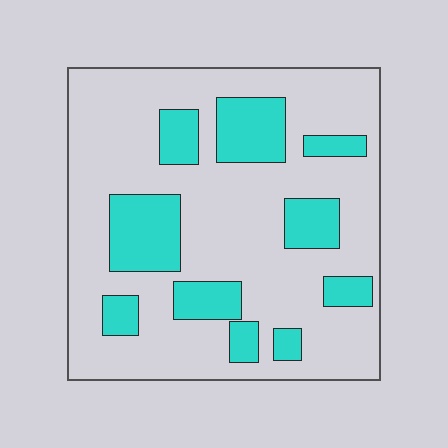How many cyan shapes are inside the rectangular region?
10.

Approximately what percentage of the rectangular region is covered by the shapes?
Approximately 25%.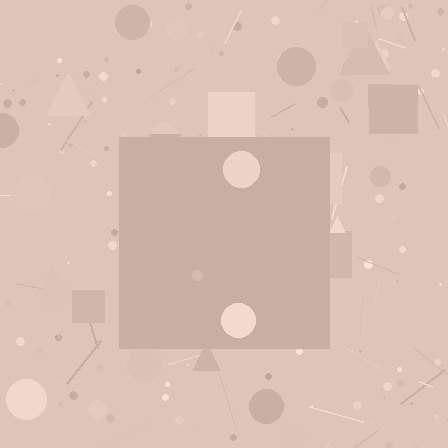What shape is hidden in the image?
A square is hidden in the image.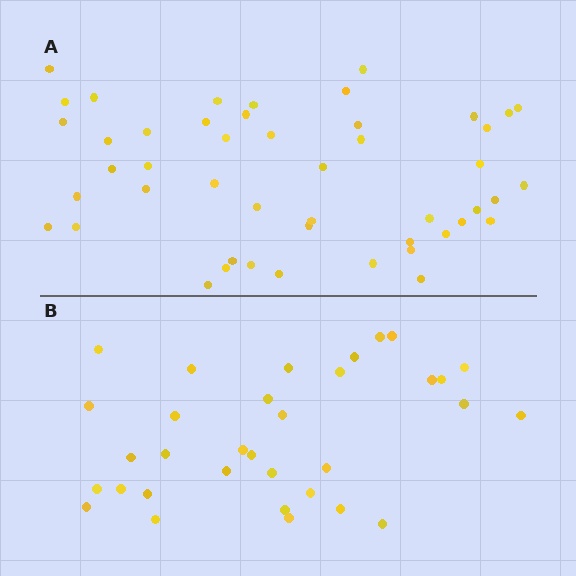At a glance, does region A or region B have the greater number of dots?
Region A (the top region) has more dots.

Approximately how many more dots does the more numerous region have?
Region A has approximately 15 more dots than region B.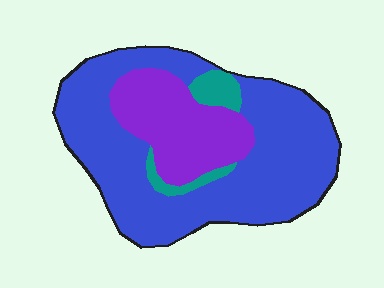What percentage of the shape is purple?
Purple takes up about one quarter (1/4) of the shape.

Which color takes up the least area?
Teal, at roughly 5%.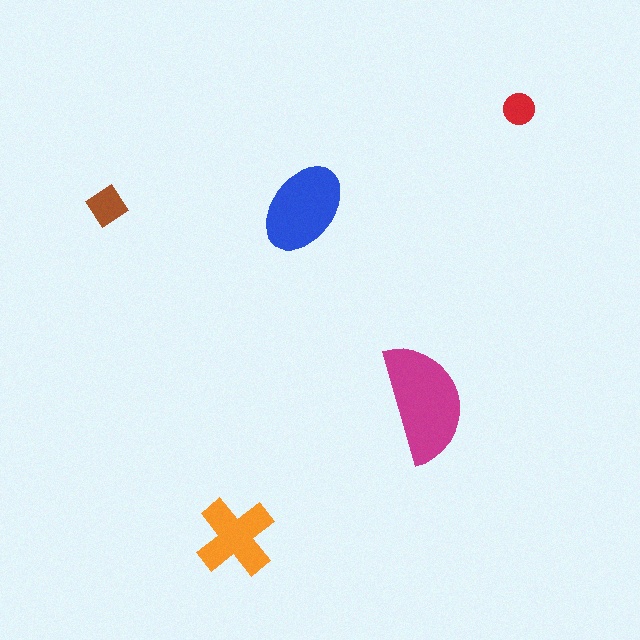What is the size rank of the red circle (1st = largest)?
5th.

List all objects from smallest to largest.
The red circle, the brown diamond, the orange cross, the blue ellipse, the magenta semicircle.